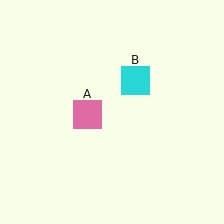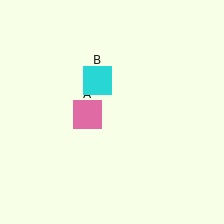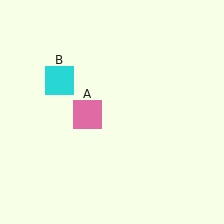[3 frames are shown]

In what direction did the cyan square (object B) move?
The cyan square (object B) moved left.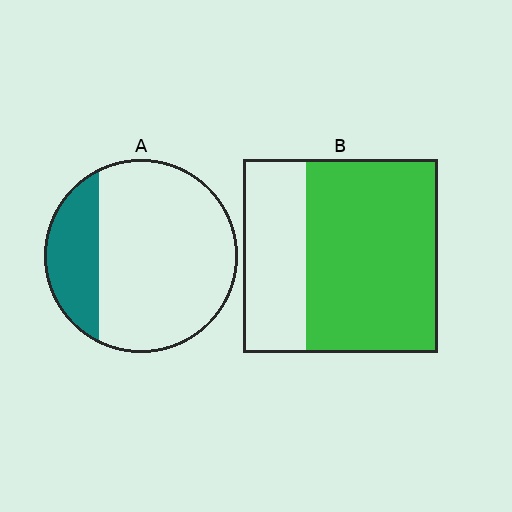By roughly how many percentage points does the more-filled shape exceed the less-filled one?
By roughly 45 percentage points (B over A).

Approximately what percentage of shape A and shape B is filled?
A is approximately 25% and B is approximately 70%.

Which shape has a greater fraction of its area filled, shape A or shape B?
Shape B.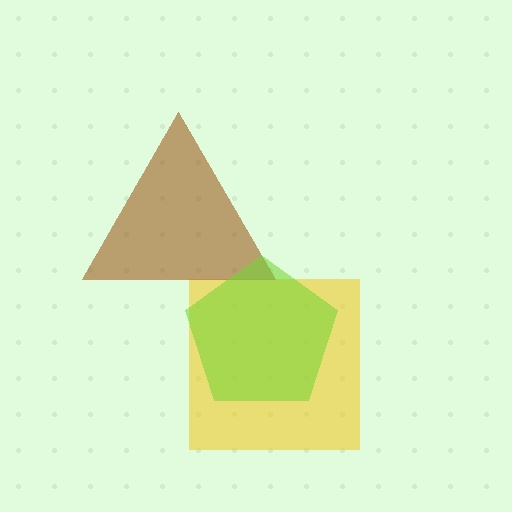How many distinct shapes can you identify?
There are 3 distinct shapes: a yellow square, a brown triangle, a lime pentagon.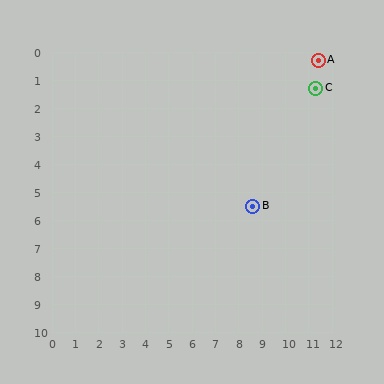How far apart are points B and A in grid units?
Points B and A are about 5.9 grid units apart.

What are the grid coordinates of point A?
Point A is at approximately (11.4, 0.3).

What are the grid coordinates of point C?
Point C is at approximately (11.3, 1.3).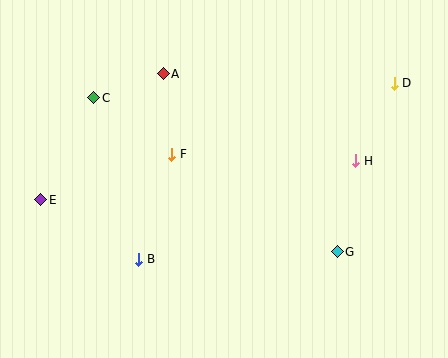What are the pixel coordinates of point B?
Point B is at (139, 259).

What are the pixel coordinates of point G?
Point G is at (337, 252).